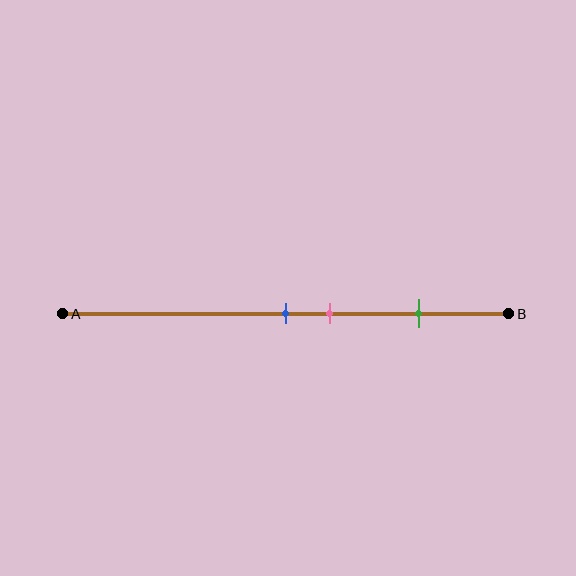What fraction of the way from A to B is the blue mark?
The blue mark is approximately 50% (0.5) of the way from A to B.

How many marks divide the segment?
There are 3 marks dividing the segment.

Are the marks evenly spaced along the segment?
No, the marks are not evenly spaced.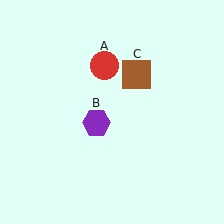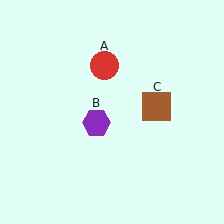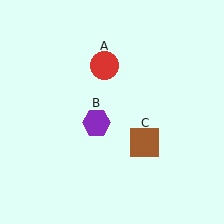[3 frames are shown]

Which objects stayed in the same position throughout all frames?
Red circle (object A) and purple hexagon (object B) remained stationary.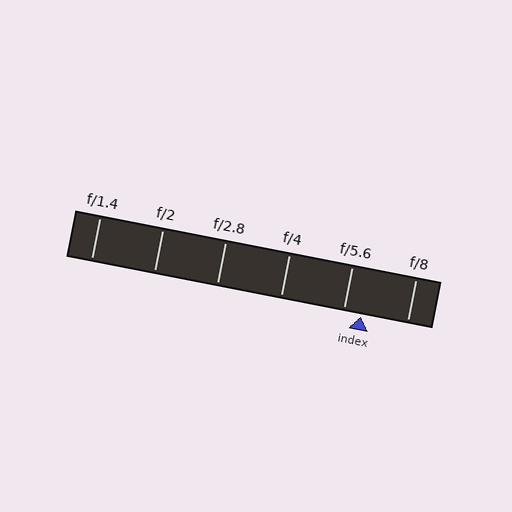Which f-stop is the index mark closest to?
The index mark is closest to f/5.6.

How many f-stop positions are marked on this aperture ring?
There are 6 f-stop positions marked.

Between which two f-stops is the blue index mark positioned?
The index mark is between f/5.6 and f/8.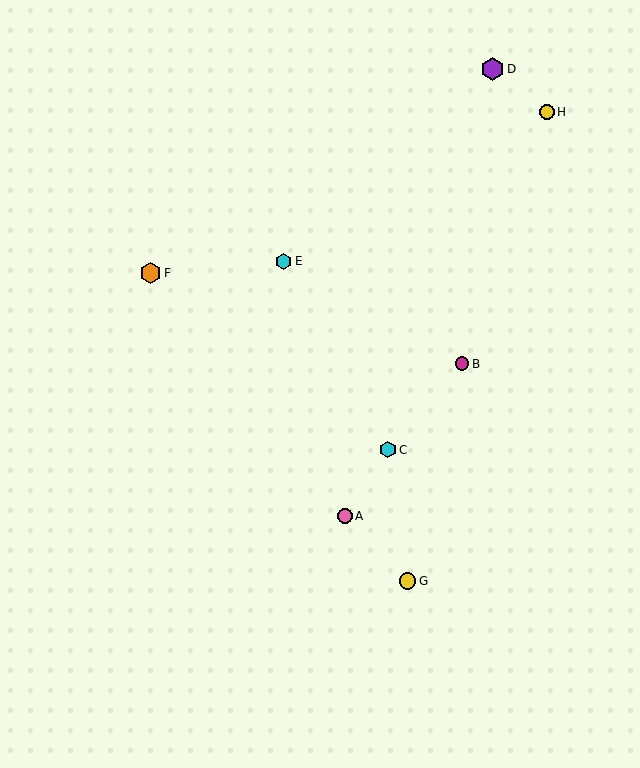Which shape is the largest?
The purple hexagon (labeled D) is the largest.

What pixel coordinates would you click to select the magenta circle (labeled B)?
Click at (462, 364) to select the magenta circle B.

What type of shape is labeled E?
Shape E is a cyan hexagon.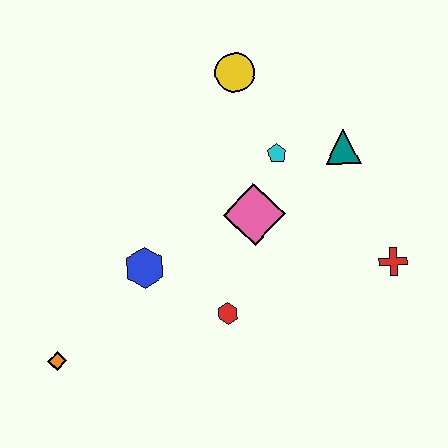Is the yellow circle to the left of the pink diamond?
Yes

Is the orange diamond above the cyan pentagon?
No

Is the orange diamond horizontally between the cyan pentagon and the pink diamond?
No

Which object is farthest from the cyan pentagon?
The orange diamond is farthest from the cyan pentagon.